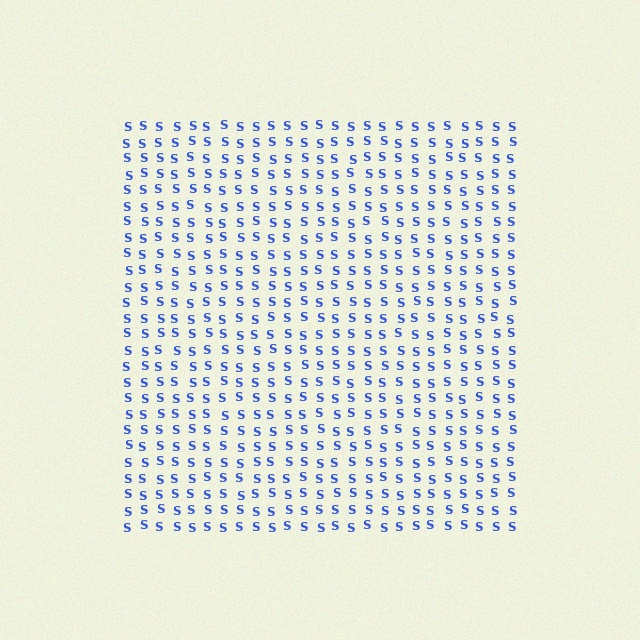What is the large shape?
The large shape is a square.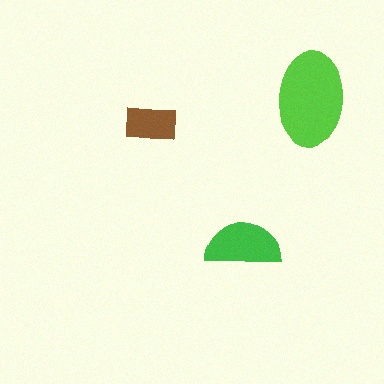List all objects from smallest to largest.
The brown rectangle, the green semicircle, the lime ellipse.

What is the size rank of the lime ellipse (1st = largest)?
1st.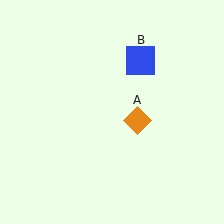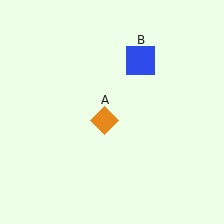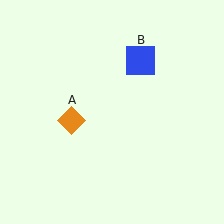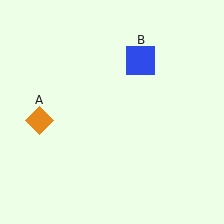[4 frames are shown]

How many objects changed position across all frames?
1 object changed position: orange diamond (object A).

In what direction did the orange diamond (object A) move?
The orange diamond (object A) moved left.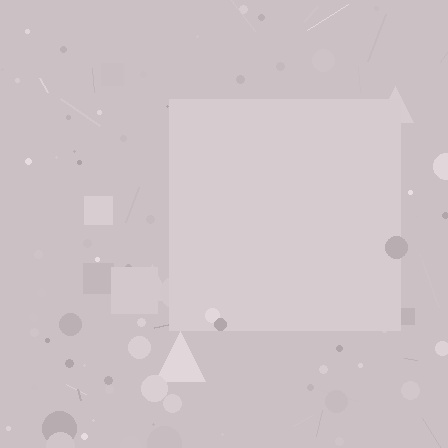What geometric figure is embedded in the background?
A square is embedded in the background.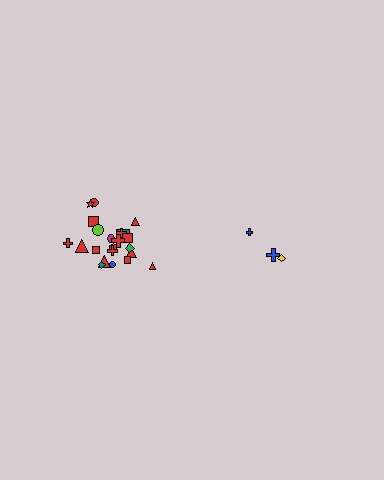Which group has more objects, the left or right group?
The left group.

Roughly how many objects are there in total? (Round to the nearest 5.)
Roughly 25 objects in total.